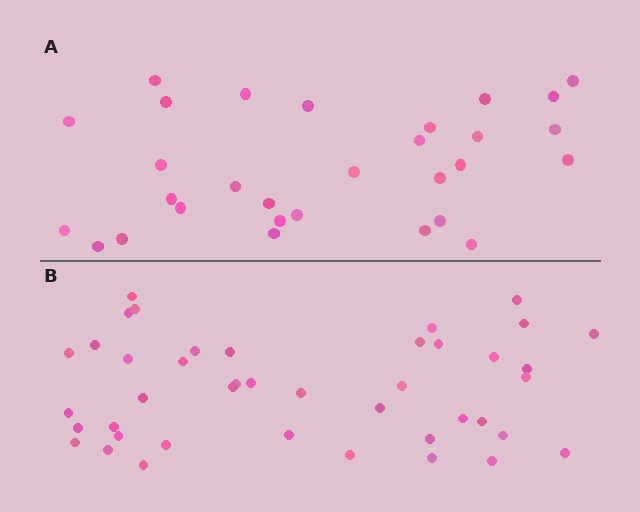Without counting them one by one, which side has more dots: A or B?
Region B (the bottom region) has more dots.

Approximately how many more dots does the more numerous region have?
Region B has roughly 12 or so more dots than region A.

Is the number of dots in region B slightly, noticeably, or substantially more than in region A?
Region B has noticeably more, but not dramatically so. The ratio is roughly 1.4 to 1.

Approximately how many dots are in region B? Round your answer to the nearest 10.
About 40 dots. (The exact count is 42, which rounds to 40.)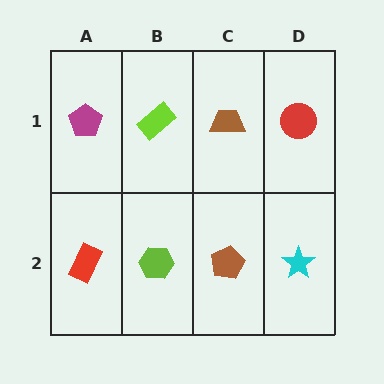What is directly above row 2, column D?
A red circle.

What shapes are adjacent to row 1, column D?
A cyan star (row 2, column D), a brown trapezoid (row 1, column C).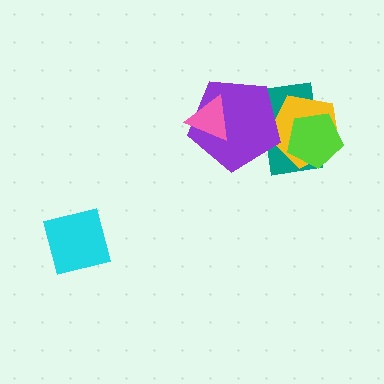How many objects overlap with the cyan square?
0 objects overlap with the cyan square.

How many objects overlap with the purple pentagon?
3 objects overlap with the purple pentagon.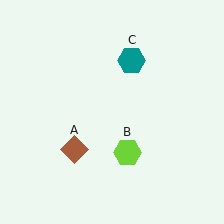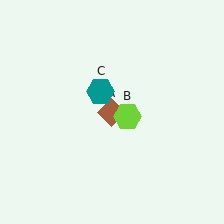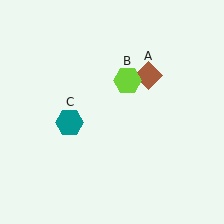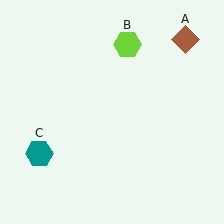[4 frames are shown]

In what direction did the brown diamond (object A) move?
The brown diamond (object A) moved up and to the right.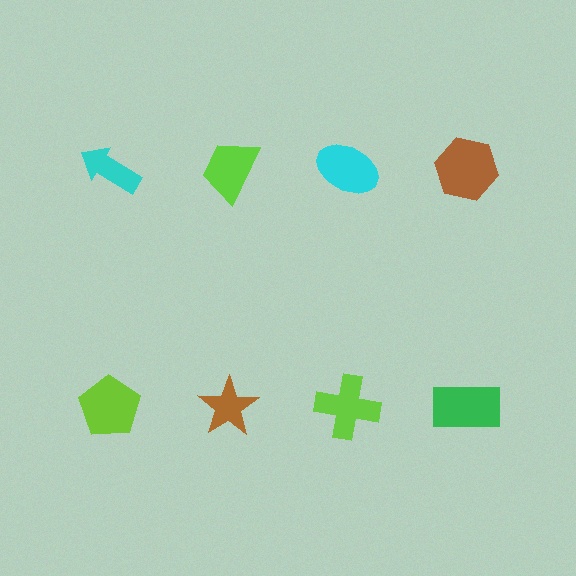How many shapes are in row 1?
4 shapes.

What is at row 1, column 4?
A brown hexagon.